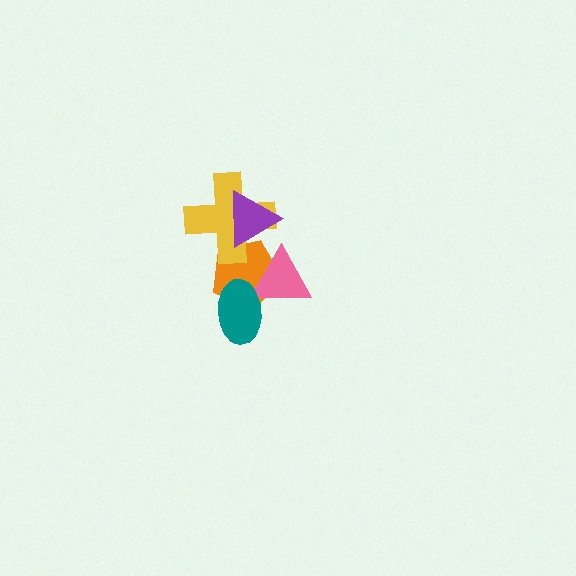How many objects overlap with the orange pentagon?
4 objects overlap with the orange pentagon.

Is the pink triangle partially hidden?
Yes, it is partially covered by another shape.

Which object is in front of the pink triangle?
The teal ellipse is in front of the pink triangle.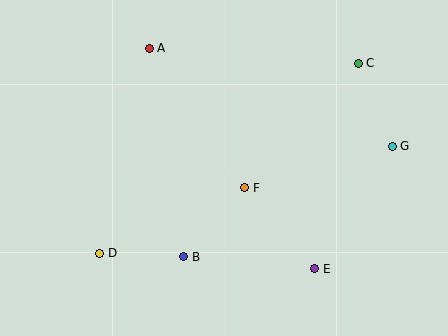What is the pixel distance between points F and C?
The distance between F and C is 169 pixels.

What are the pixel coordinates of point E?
Point E is at (315, 269).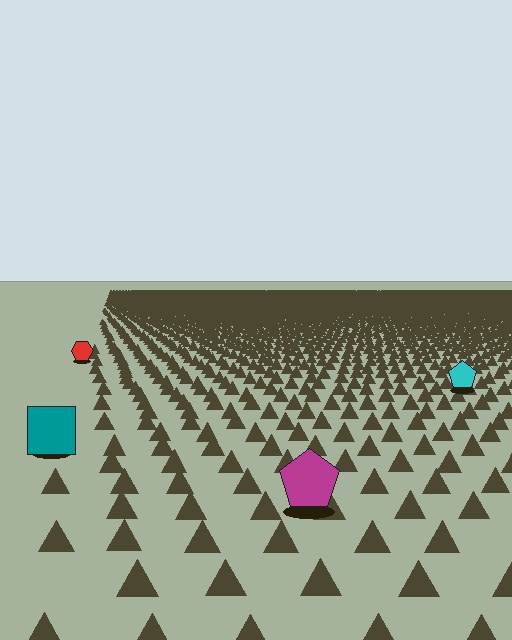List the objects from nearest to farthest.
From nearest to farthest: the magenta pentagon, the teal square, the cyan pentagon, the red hexagon.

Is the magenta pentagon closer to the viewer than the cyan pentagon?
Yes. The magenta pentagon is closer — you can tell from the texture gradient: the ground texture is coarser near it.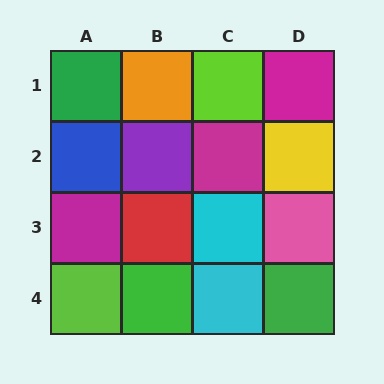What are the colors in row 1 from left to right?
Green, orange, lime, magenta.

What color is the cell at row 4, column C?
Cyan.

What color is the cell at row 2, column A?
Blue.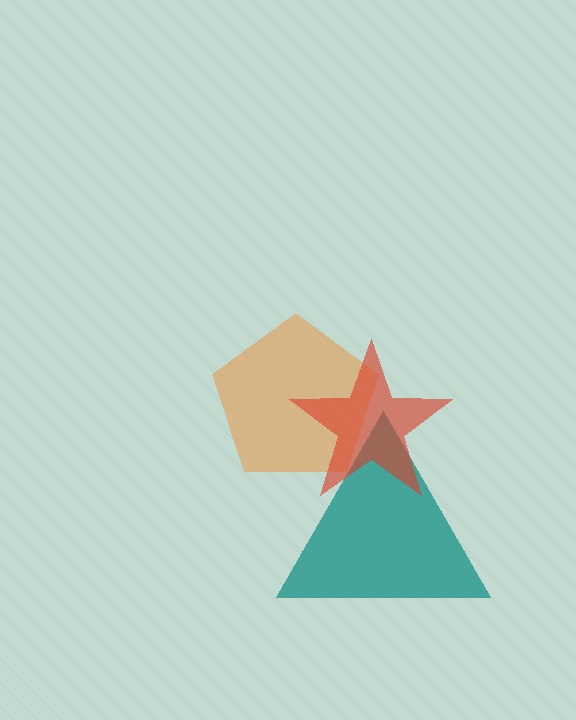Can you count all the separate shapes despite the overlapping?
Yes, there are 3 separate shapes.